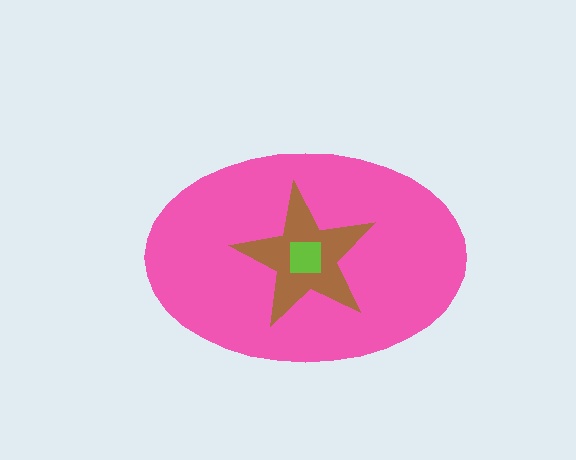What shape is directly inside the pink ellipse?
The brown star.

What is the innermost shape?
The lime square.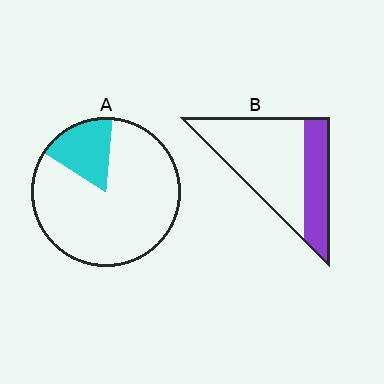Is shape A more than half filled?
No.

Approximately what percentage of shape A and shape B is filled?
A is approximately 20% and B is approximately 30%.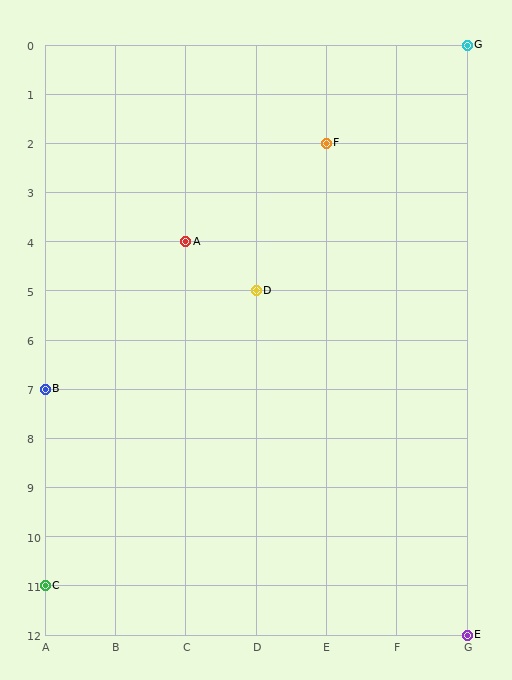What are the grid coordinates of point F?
Point F is at grid coordinates (E, 2).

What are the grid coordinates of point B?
Point B is at grid coordinates (A, 7).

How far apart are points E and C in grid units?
Points E and C are 6 columns and 1 row apart (about 6.1 grid units diagonally).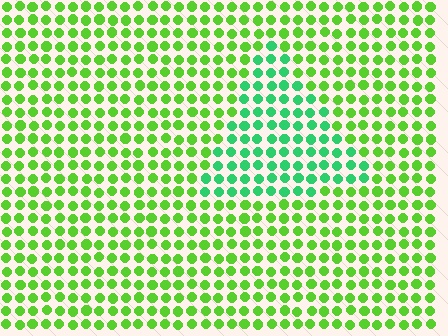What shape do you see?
I see a triangle.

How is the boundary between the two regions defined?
The boundary is defined purely by a slight shift in hue (about 39 degrees). Spacing, size, and orientation are identical on both sides.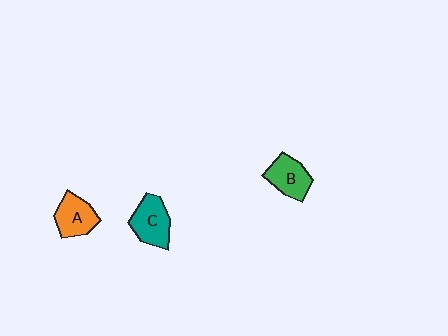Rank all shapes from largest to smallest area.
From largest to smallest: C (teal), B (green), A (orange).